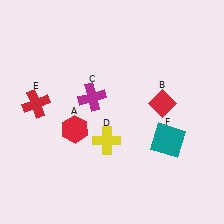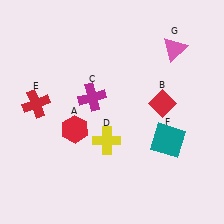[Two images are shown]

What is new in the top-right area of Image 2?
A pink triangle (G) was added in the top-right area of Image 2.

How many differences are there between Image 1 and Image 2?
There is 1 difference between the two images.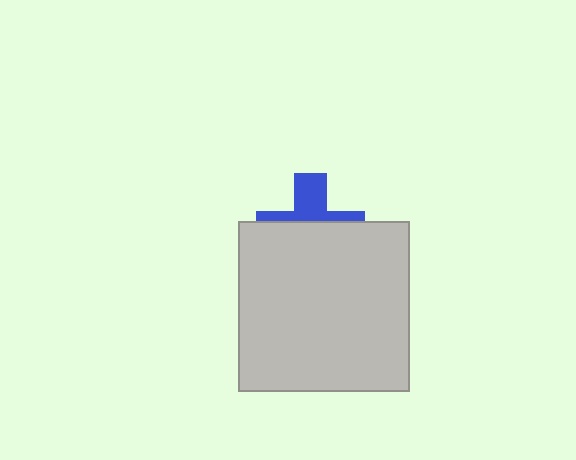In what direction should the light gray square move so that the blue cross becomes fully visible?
The light gray square should move down. That is the shortest direction to clear the overlap and leave the blue cross fully visible.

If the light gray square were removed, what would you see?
You would see the complete blue cross.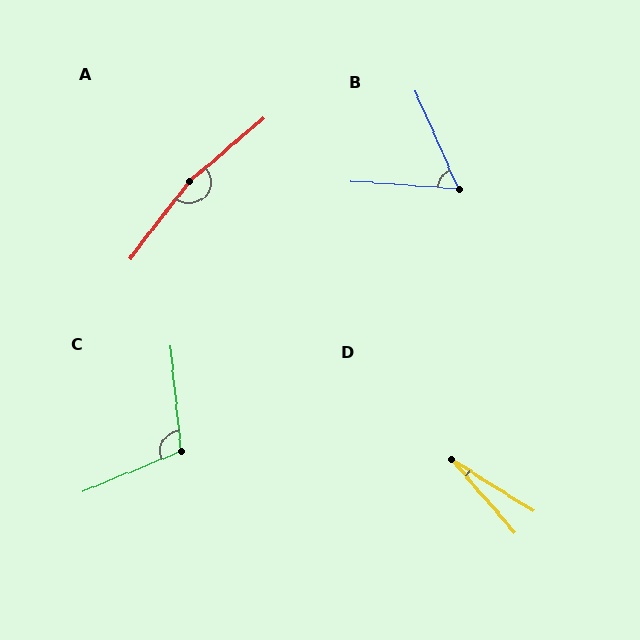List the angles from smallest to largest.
D (17°), B (62°), C (107°), A (168°).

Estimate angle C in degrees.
Approximately 107 degrees.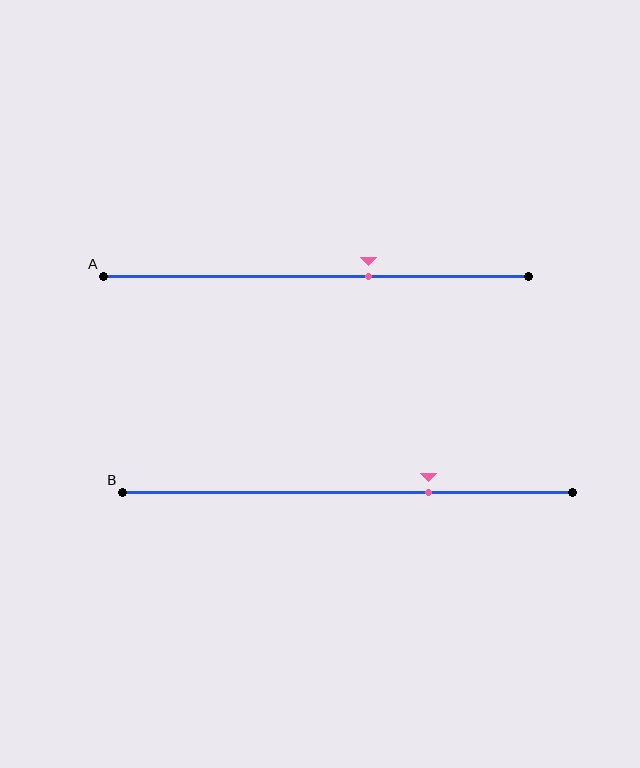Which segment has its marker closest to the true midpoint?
Segment A has its marker closest to the true midpoint.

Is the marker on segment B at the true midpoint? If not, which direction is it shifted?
No, the marker on segment B is shifted to the right by about 18% of the segment length.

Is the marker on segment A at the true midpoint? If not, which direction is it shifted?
No, the marker on segment A is shifted to the right by about 12% of the segment length.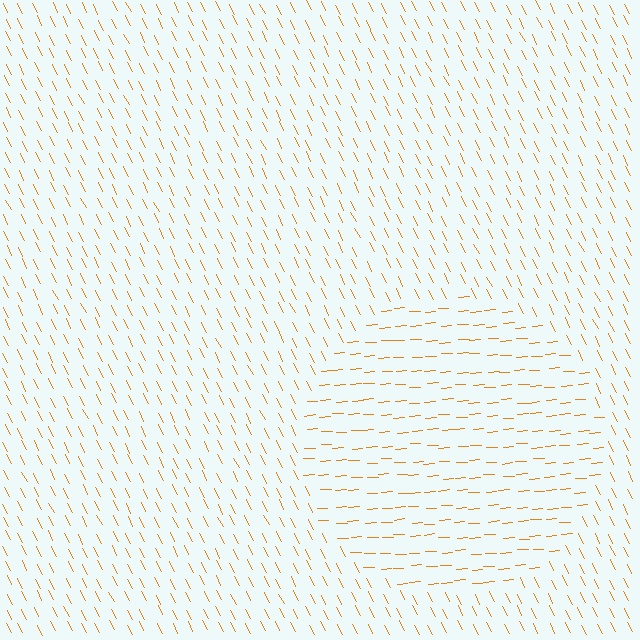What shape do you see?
I see a circle.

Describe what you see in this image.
The image is filled with small orange line segments. A circle region in the image has lines oriented differently from the surrounding lines, creating a visible texture boundary.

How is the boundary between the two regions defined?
The boundary is defined purely by a change in line orientation (approximately 67 degrees difference). All lines are the same color and thickness.